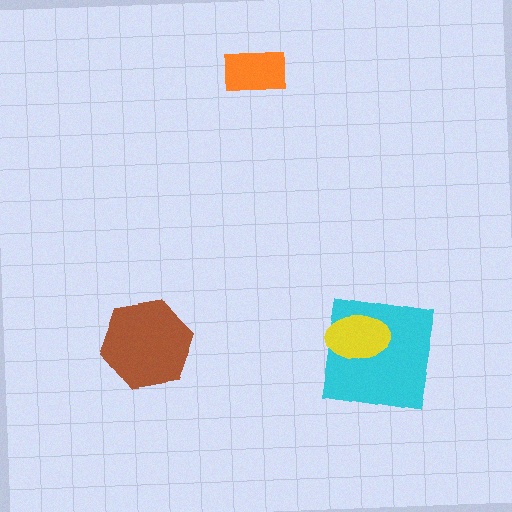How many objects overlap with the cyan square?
1 object overlaps with the cyan square.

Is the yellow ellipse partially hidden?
No, no other shape covers it.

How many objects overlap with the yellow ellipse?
1 object overlaps with the yellow ellipse.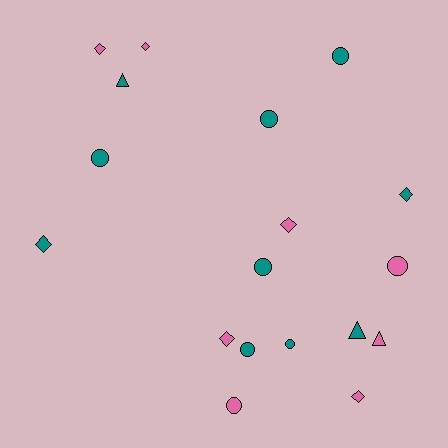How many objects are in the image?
There are 18 objects.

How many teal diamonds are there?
There are 2 teal diamonds.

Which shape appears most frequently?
Circle, with 8 objects.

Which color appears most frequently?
Teal, with 10 objects.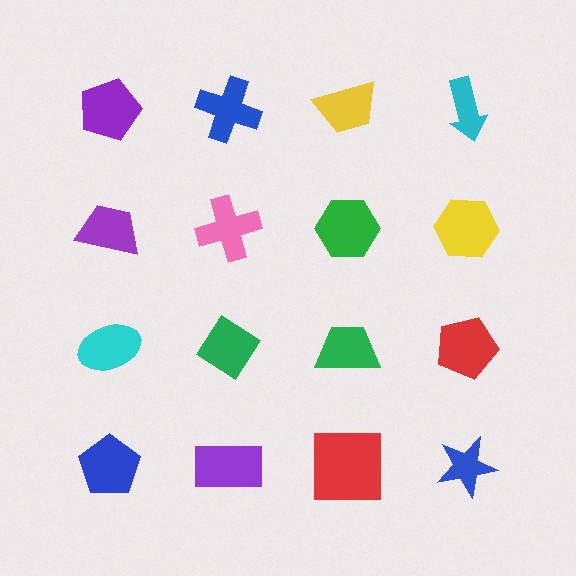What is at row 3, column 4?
A red pentagon.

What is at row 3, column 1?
A cyan ellipse.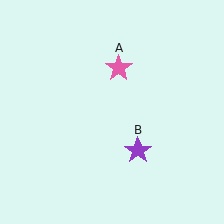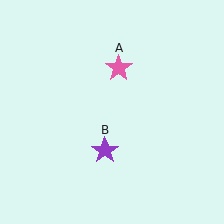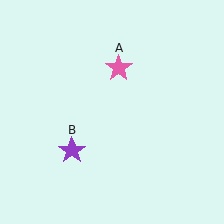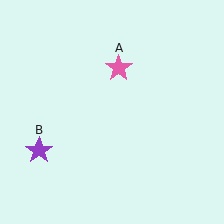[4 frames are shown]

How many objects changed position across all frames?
1 object changed position: purple star (object B).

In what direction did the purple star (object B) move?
The purple star (object B) moved left.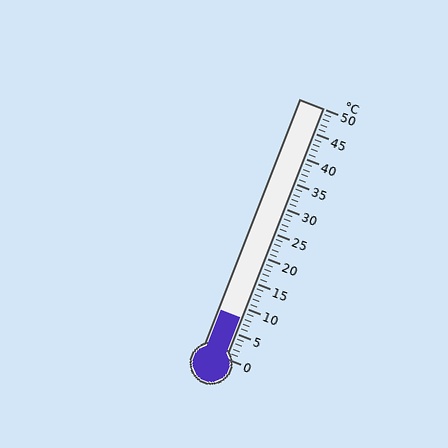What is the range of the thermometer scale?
The thermometer scale ranges from 0°C to 50°C.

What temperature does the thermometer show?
The thermometer shows approximately 8°C.